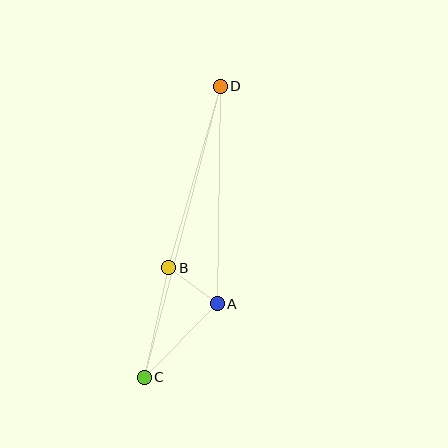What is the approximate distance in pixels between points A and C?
The distance between A and C is approximately 104 pixels.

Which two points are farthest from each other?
Points C and D are farthest from each other.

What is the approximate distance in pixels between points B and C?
The distance between B and C is approximately 113 pixels.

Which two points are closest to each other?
Points A and B are closest to each other.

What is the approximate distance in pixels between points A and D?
The distance between A and D is approximately 217 pixels.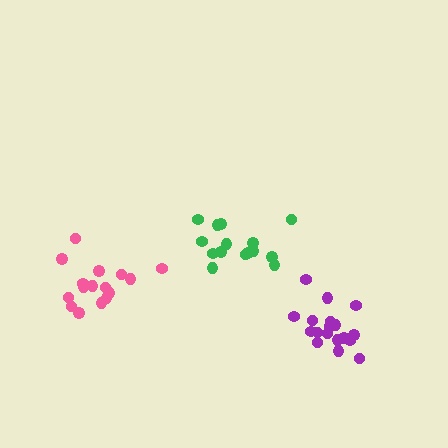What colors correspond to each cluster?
The clusters are colored: pink, purple, green.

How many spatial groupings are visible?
There are 3 spatial groupings.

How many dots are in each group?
Group 1: 16 dots, Group 2: 18 dots, Group 3: 15 dots (49 total).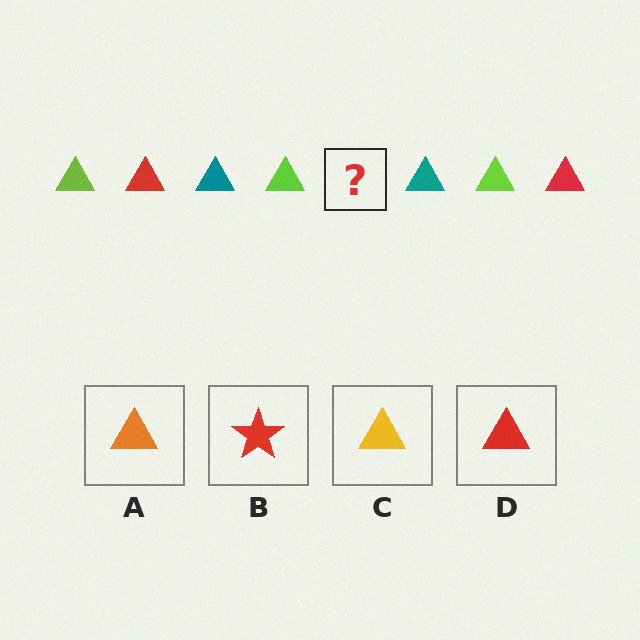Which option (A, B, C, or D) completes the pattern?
D.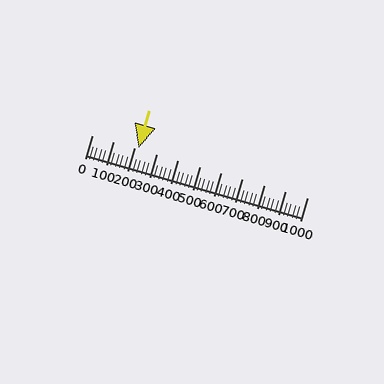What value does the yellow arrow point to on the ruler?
The yellow arrow points to approximately 218.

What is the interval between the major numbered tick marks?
The major tick marks are spaced 100 units apart.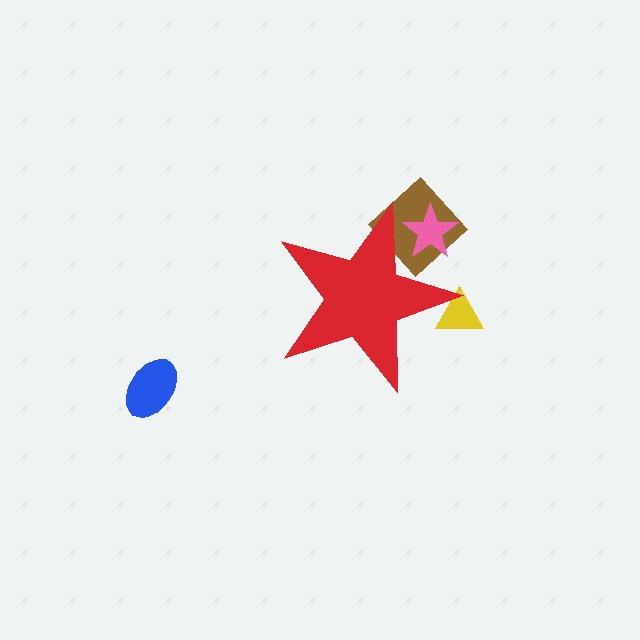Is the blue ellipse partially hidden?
No, the blue ellipse is fully visible.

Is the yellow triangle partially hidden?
Yes, the yellow triangle is partially hidden behind the red star.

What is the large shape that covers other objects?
A red star.